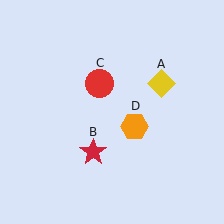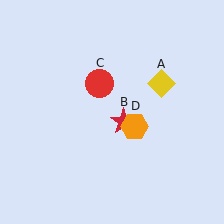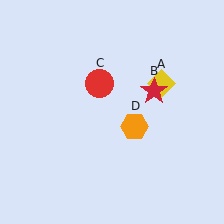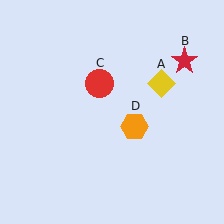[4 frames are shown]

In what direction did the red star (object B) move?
The red star (object B) moved up and to the right.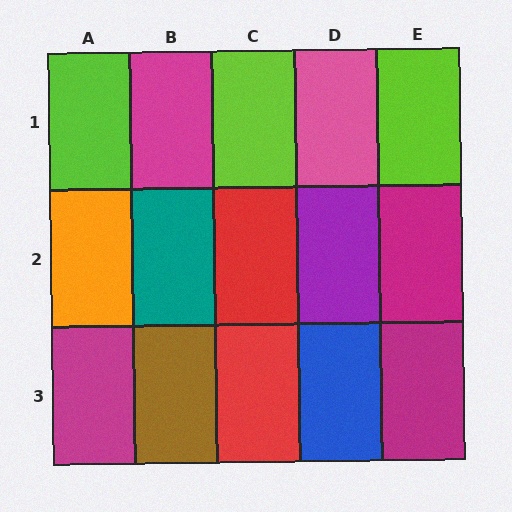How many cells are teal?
1 cell is teal.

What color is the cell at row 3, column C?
Red.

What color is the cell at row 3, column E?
Magenta.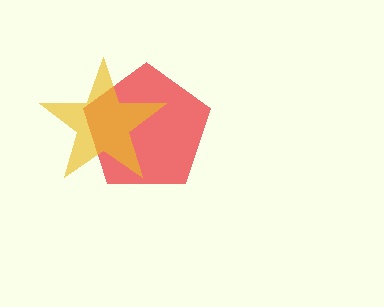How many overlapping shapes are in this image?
There are 2 overlapping shapes in the image.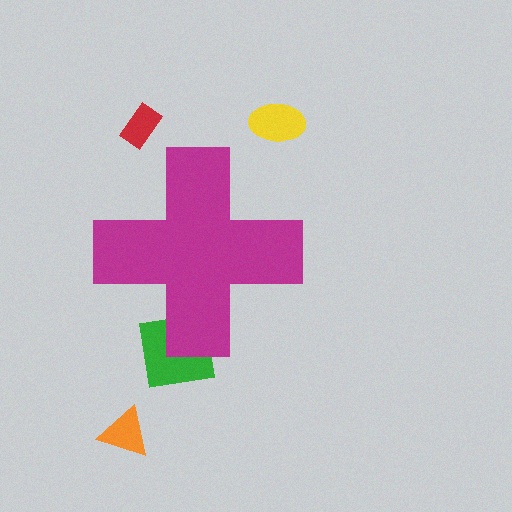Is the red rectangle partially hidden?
No, the red rectangle is fully visible.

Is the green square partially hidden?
Yes, the green square is partially hidden behind the magenta cross.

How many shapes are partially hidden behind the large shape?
1 shape is partially hidden.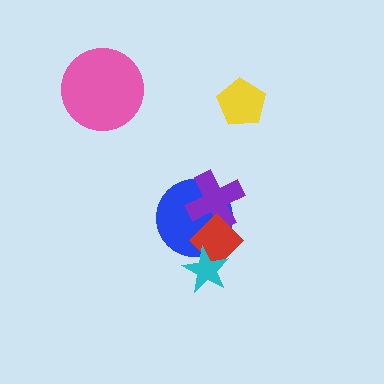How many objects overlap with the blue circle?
3 objects overlap with the blue circle.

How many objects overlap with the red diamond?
3 objects overlap with the red diamond.